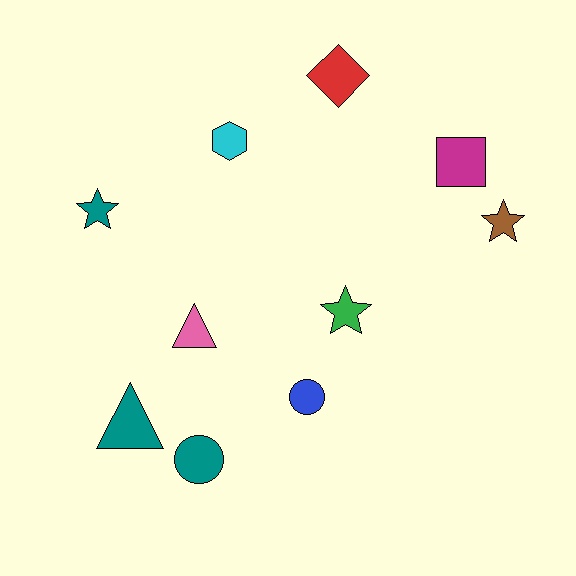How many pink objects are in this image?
There is 1 pink object.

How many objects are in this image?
There are 10 objects.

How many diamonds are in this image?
There is 1 diamond.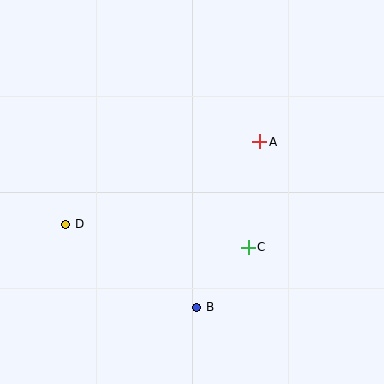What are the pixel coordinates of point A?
Point A is at (260, 142).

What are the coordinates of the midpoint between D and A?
The midpoint between D and A is at (163, 183).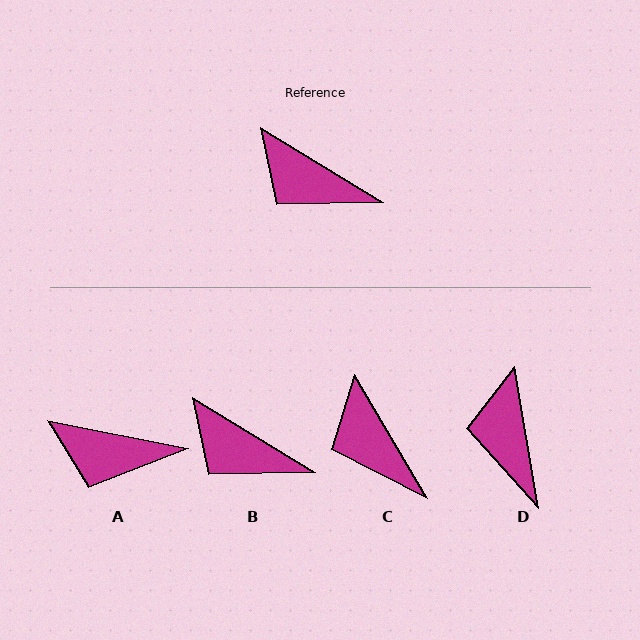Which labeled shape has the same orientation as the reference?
B.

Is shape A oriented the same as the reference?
No, it is off by about 20 degrees.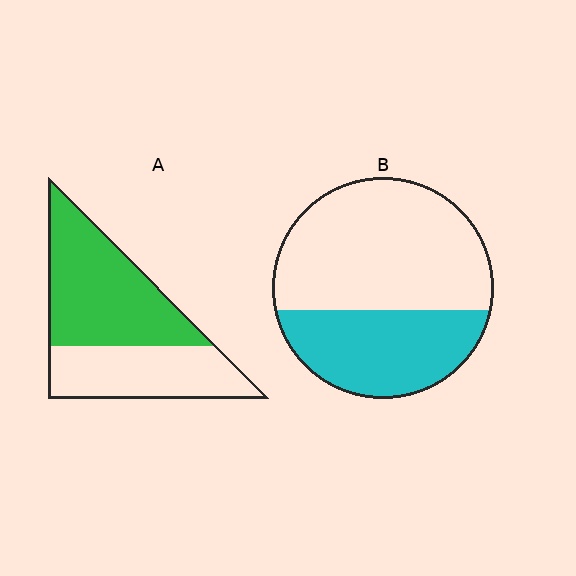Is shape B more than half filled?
No.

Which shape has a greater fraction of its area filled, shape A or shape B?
Shape A.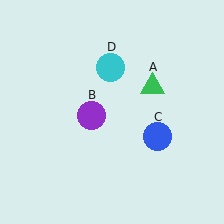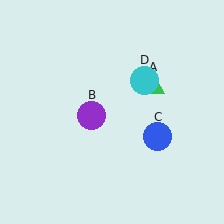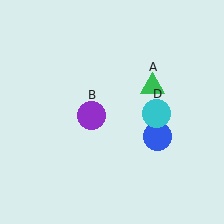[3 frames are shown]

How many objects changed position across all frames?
1 object changed position: cyan circle (object D).